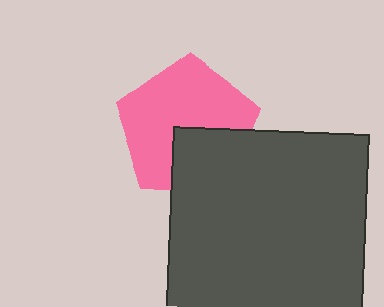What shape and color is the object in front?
The object in front is a dark gray square.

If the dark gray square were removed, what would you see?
You would see the complete pink pentagon.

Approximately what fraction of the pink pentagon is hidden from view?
Roughly 32% of the pink pentagon is hidden behind the dark gray square.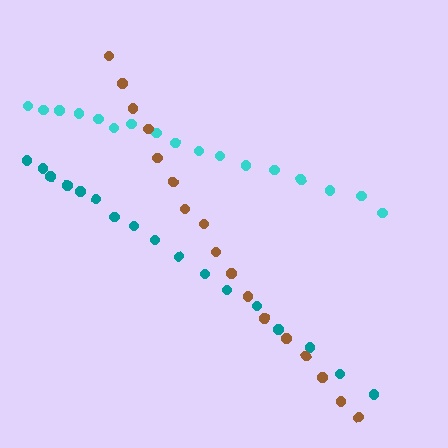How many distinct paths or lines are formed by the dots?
There are 3 distinct paths.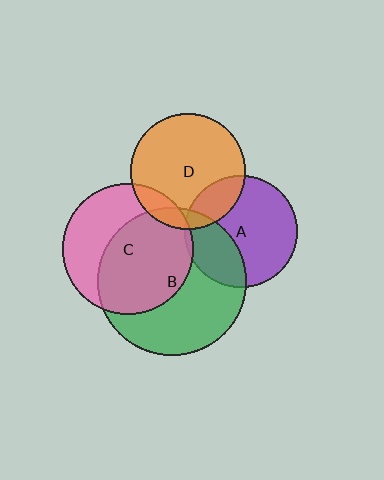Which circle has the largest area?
Circle B (green).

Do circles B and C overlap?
Yes.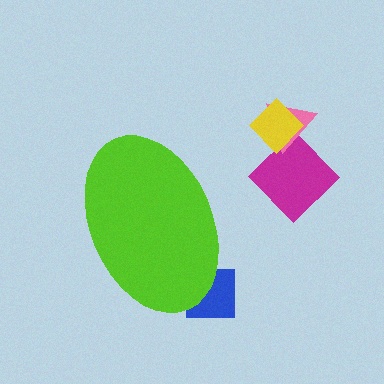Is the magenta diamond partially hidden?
No, the magenta diamond is fully visible.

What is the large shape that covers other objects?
A lime ellipse.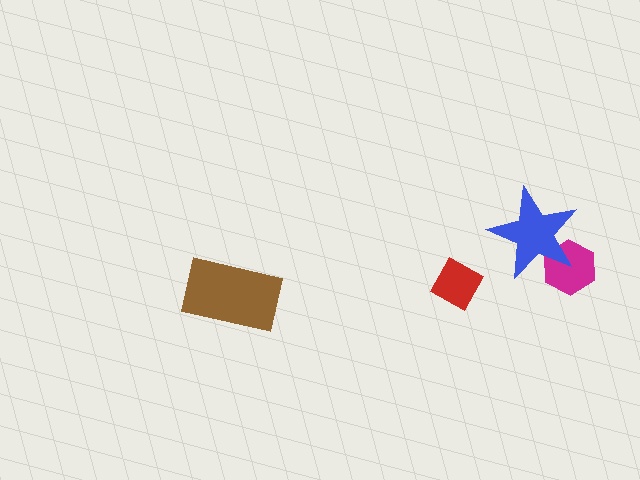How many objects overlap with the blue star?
1 object overlaps with the blue star.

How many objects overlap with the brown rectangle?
0 objects overlap with the brown rectangle.